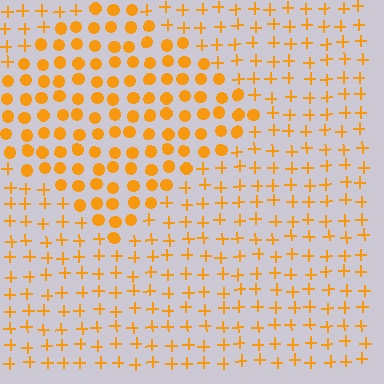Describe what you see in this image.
The image is filled with small orange elements arranged in a uniform grid. A diamond-shaped region contains circles, while the surrounding area contains plus signs. The boundary is defined purely by the change in element shape.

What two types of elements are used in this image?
The image uses circles inside the diamond region and plus signs outside it.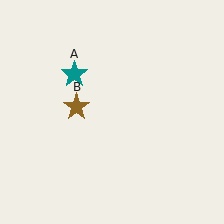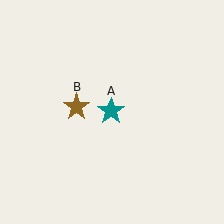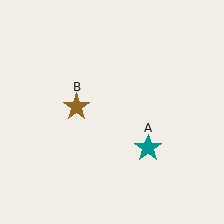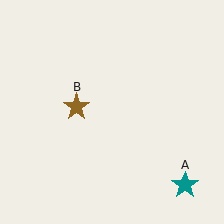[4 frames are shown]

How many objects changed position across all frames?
1 object changed position: teal star (object A).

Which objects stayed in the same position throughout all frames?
Brown star (object B) remained stationary.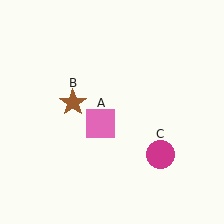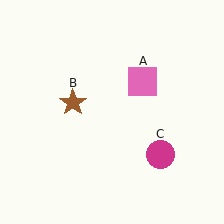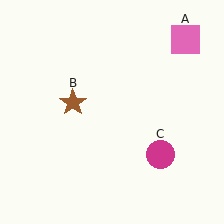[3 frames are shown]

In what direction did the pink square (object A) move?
The pink square (object A) moved up and to the right.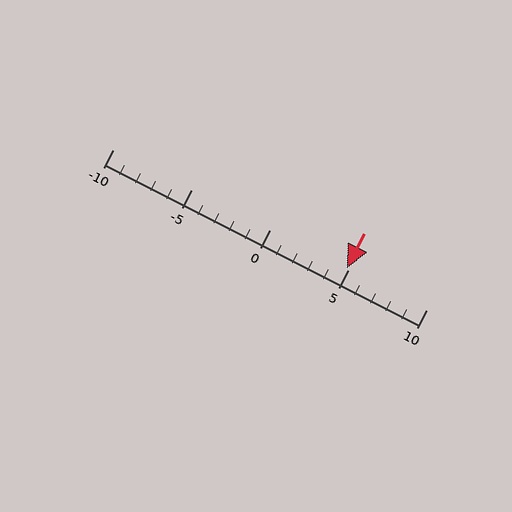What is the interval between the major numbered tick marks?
The major tick marks are spaced 5 units apart.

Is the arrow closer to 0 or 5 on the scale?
The arrow is closer to 5.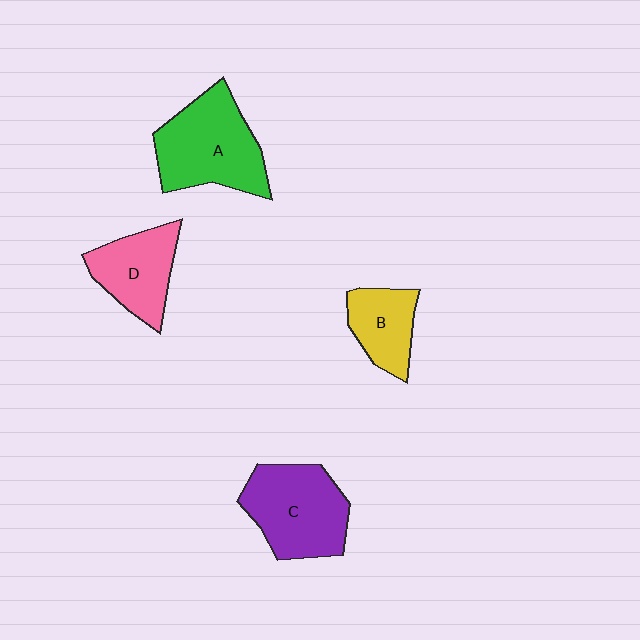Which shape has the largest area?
Shape A (green).